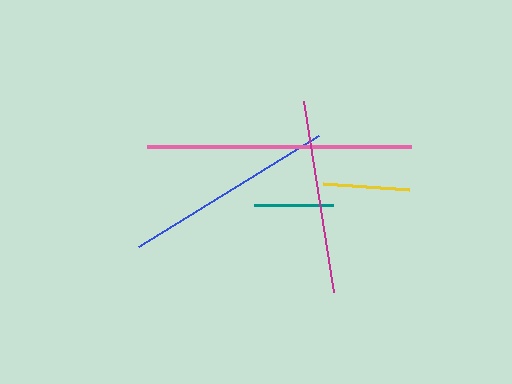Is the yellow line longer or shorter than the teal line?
The yellow line is longer than the teal line.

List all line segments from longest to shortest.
From longest to shortest: pink, blue, magenta, yellow, teal.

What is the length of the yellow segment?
The yellow segment is approximately 86 pixels long.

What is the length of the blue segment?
The blue segment is approximately 211 pixels long.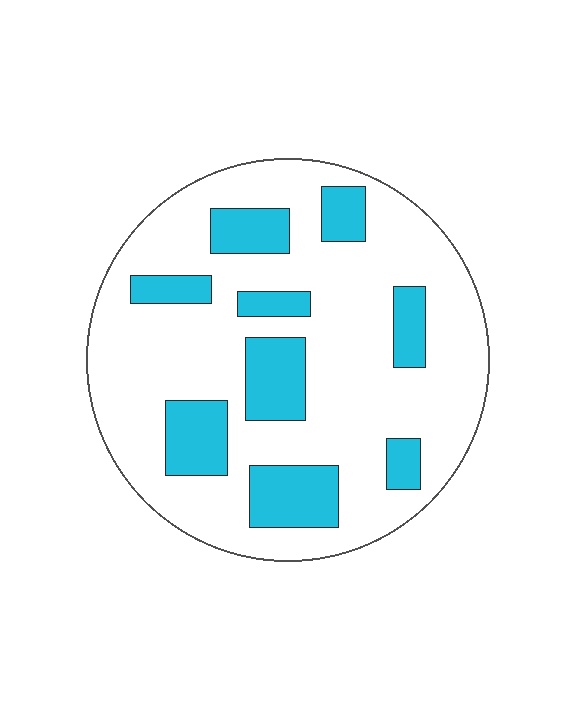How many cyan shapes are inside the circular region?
9.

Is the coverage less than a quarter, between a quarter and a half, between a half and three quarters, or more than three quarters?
Less than a quarter.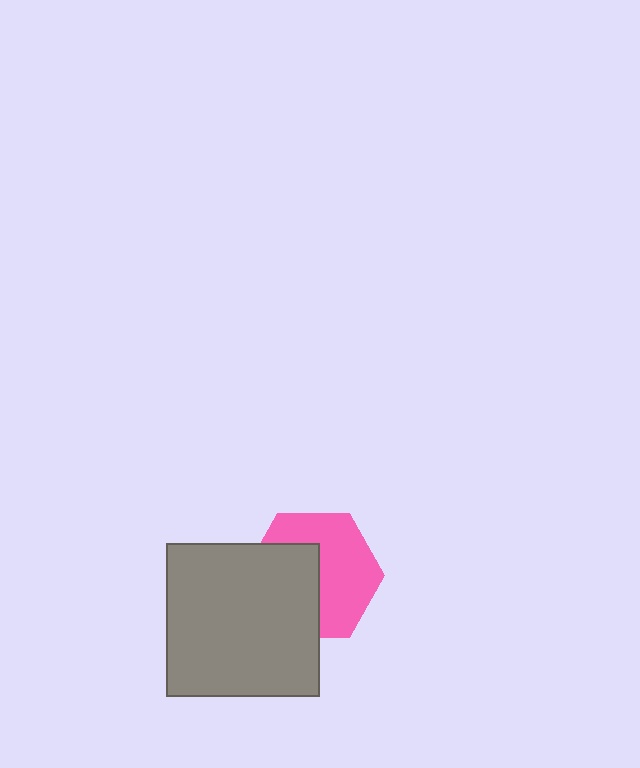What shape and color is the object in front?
The object in front is a gray square.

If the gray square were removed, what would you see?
You would see the complete pink hexagon.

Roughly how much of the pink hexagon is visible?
About half of it is visible (roughly 56%).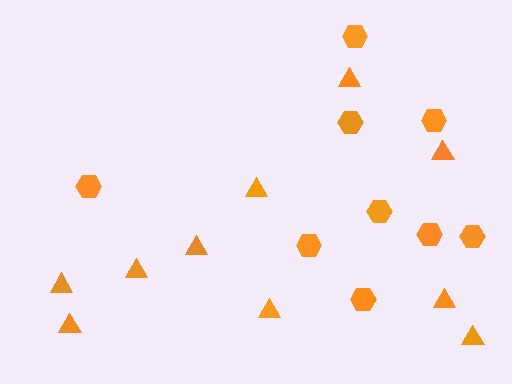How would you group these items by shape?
There are 2 groups: one group of triangles (10) and one group of hexagons (9).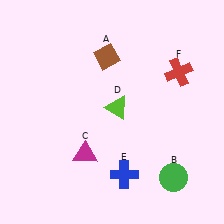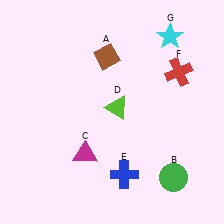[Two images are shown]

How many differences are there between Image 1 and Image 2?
There is 1 difference between the two images.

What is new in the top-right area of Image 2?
A cyan star (G) was added in the top-right area of Image 2.